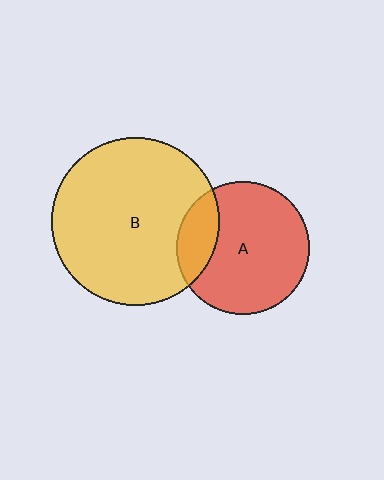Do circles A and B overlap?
Yes.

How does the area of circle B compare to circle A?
Approximately 1.6 times.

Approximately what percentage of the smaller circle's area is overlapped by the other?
Approximately 20%.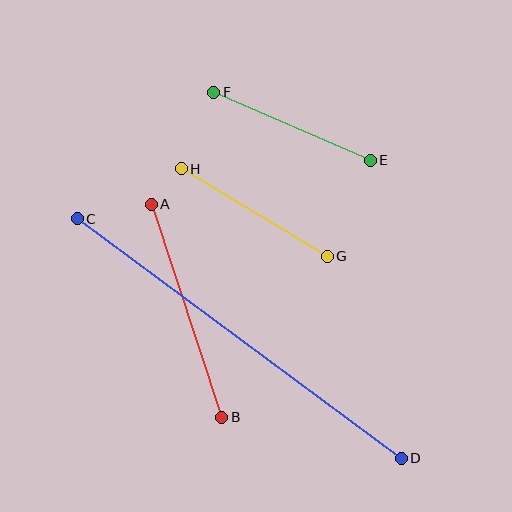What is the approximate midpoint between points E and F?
The midpoint is at approximately (292, 126) pixels.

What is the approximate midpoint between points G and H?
The midpoint is at approximately (254, 213) pixels.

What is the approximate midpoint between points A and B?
The midpoint is at approximately (186, 311) pixels.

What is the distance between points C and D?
The distance is approximately 403 pixels.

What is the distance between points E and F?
The distance is approximately 171 pixels.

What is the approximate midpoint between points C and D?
The midpoint is at approximately (239, 338) pixels.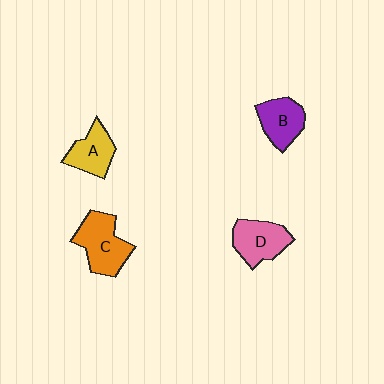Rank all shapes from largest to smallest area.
From largest to smallest: C (orange), D (pink), B (purple), A (yellow).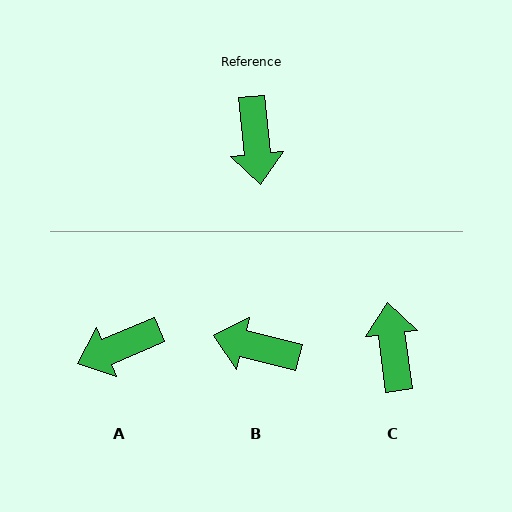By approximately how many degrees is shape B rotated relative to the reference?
Approximately 110 degrees clockwise.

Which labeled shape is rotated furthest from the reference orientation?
C, about 178 degrees away.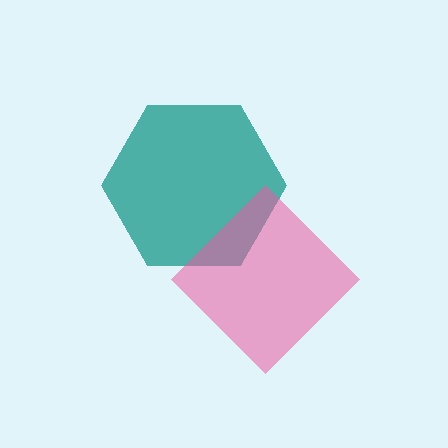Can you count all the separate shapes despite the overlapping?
Yes, there are 2 separate shapes.